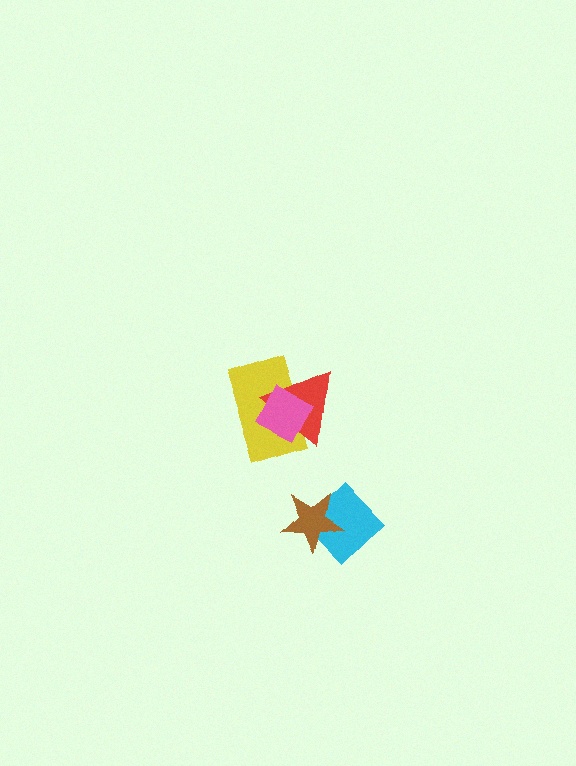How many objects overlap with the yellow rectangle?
2 objects overlap with the yellow rectangle.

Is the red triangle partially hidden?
Yes, it is partially covered by another shape.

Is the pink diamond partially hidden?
No, no other shape covers it.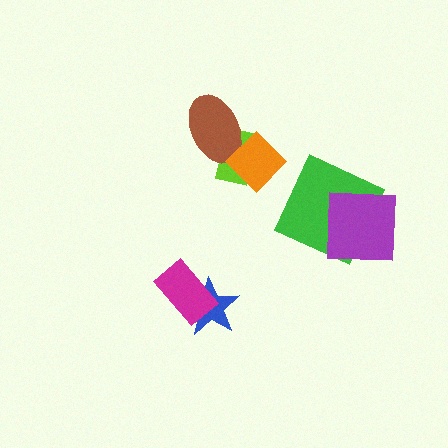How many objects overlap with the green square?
1 object overlaps with the green square.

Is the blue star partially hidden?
Yes, it is partially covered by another shape.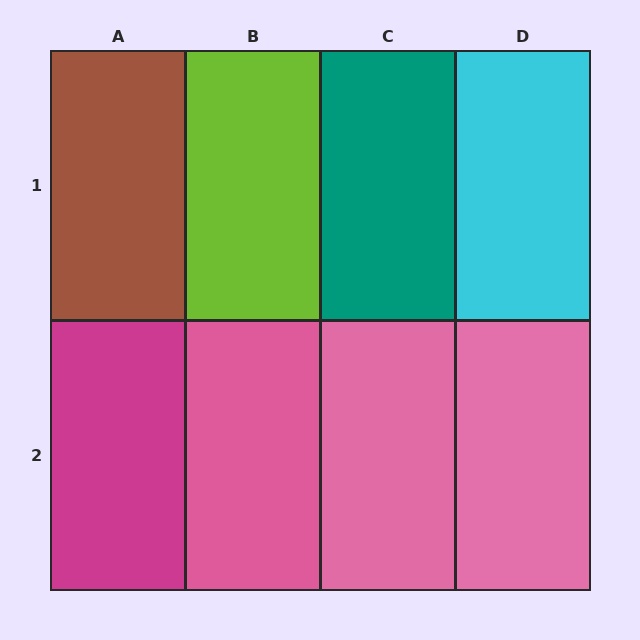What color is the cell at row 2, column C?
Pink.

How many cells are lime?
1 cell is lime.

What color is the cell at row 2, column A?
Magenta.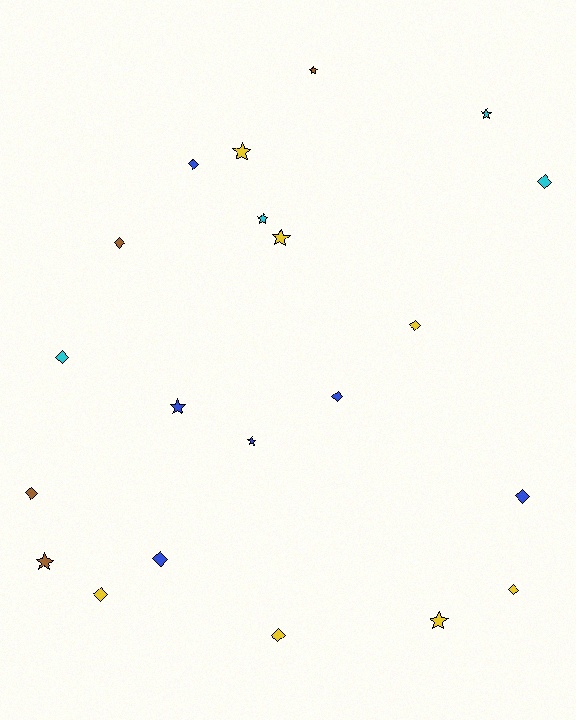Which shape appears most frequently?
Diamond, with 12 objects.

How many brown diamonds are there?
There are 2 brown diamonds.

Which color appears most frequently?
Yellow, with 7 objects.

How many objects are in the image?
There are 21 objects.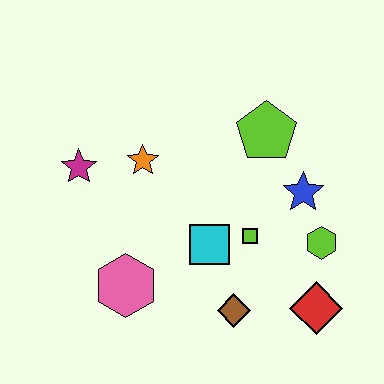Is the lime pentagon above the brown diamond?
Yes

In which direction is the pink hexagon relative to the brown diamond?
The pink hexagon is to the left of the brown diamond.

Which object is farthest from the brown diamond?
The magenta star is farthest from the brown diamond.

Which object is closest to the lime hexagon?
The blue star is closest to the lime hexagon.